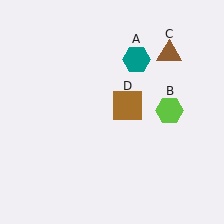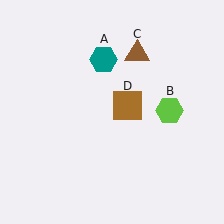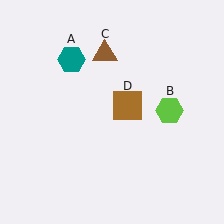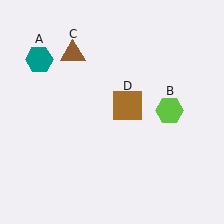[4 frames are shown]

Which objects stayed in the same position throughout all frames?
Lime hexagon (object B) and brown square (object D) remained stationary.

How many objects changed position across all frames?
2 objects changed position: teal hexagon (object A), brown triangle (object C).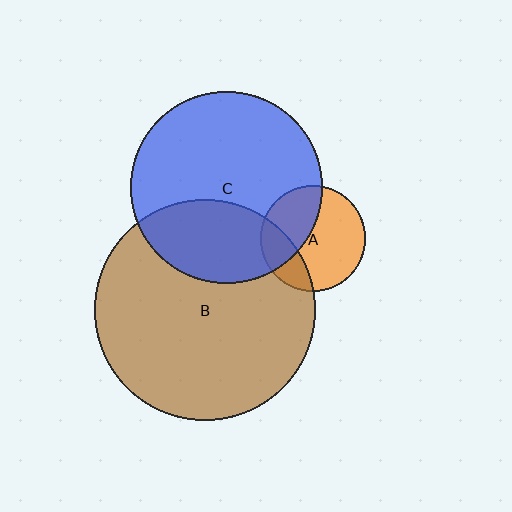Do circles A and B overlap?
Yes.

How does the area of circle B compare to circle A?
Approximately 4.4 times.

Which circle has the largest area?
Circle B (brown).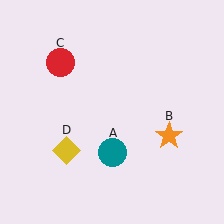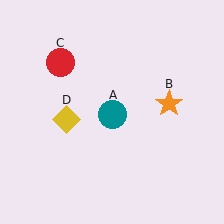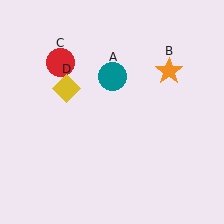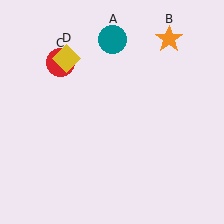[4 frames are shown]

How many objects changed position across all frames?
3 objects changed position: teal circle (object A), orange star (object B), yellow diamond (object D).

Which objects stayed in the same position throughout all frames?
Red circle (object C) remained stationary.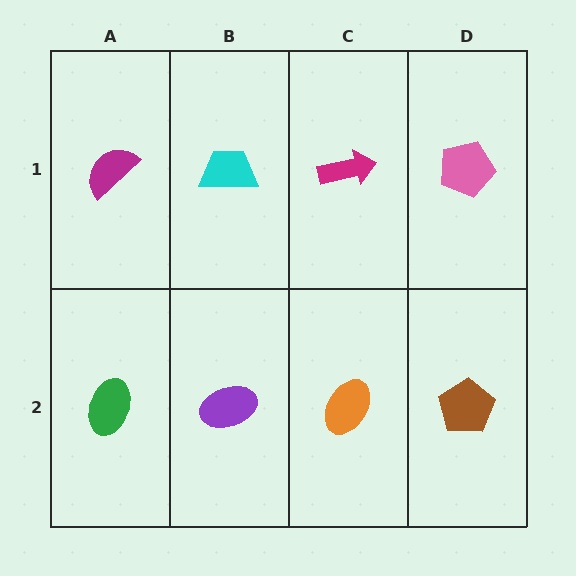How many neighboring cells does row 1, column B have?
3.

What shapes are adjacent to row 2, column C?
A magenta arrow (row 1, column C), a purple ellipse (row 2, column B), a brown pentagon (row 2, column D).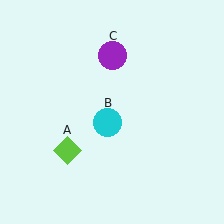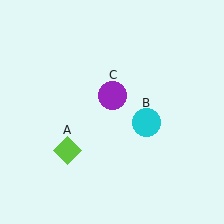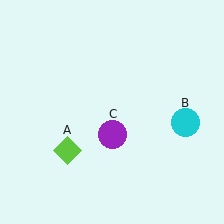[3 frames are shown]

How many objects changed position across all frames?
2 objects changed position: cyan circle (object B), purple circle (object C).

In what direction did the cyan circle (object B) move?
The cyan circle (object B) moved right.